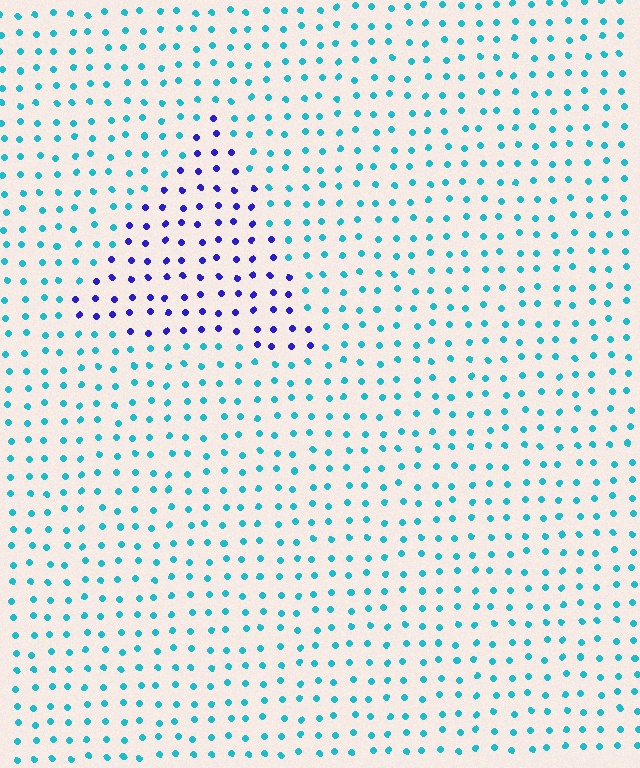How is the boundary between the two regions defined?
The boundary is defined purely by a slight shift in hue (about 59 degrees). Spacing, size, and orientation are identical on both sides.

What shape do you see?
I see a triangle.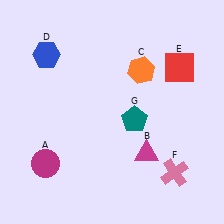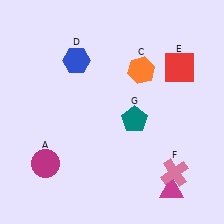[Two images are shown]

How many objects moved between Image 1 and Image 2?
2 objects moved between the two images.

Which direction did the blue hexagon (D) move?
The blue hexagon (D) moved right.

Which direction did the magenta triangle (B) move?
The magenta triangle (B) moved down.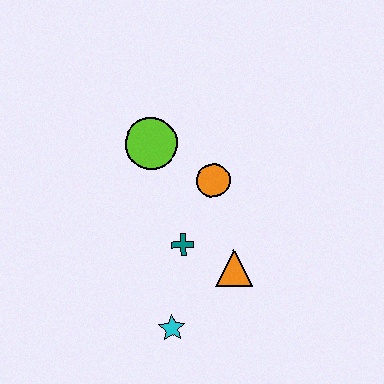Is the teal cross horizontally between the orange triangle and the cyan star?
Yes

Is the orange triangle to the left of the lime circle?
No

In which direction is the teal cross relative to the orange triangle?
The teal cross is to the left of the orange triangle.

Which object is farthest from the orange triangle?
The lime circle is farthest from the orange triangle.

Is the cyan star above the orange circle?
No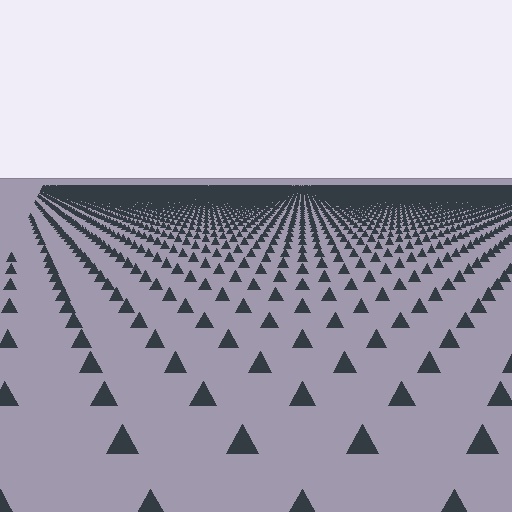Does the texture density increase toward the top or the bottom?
Density increases toward the top.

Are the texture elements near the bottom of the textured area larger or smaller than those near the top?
Larger. Near the bottom, elements are closer to the viewer and appear at a bigger on-screen size.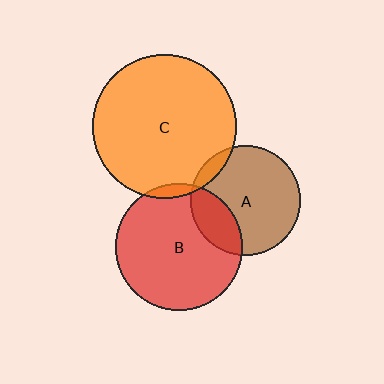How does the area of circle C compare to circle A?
Approximately 1.7 times.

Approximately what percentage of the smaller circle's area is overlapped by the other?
Approximately 5%.